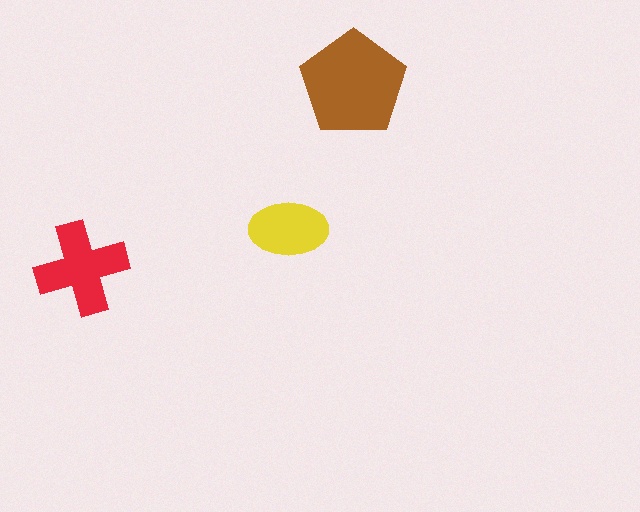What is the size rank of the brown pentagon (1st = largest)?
1st.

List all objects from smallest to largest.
The yellow ellipse, the red cross, the brown pentagon.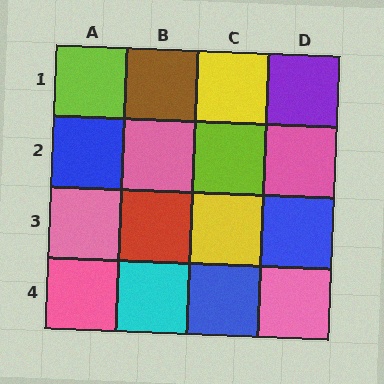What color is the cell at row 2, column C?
Lime.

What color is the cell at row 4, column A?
Pink.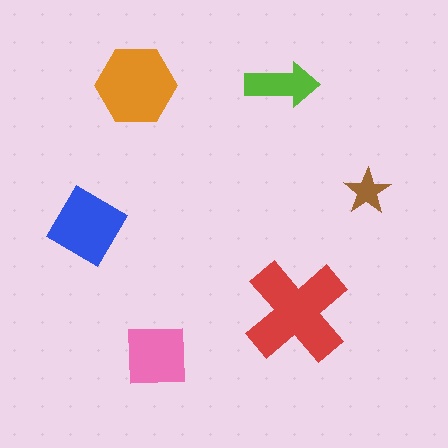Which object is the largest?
The red cross.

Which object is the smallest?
The brown star.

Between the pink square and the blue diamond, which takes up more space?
The blue diamond.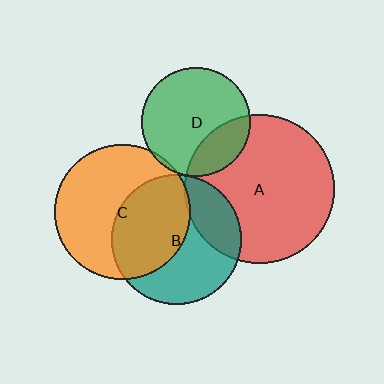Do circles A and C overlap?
Yes.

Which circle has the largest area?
Circle A (red).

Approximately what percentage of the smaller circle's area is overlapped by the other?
Approximately 5%.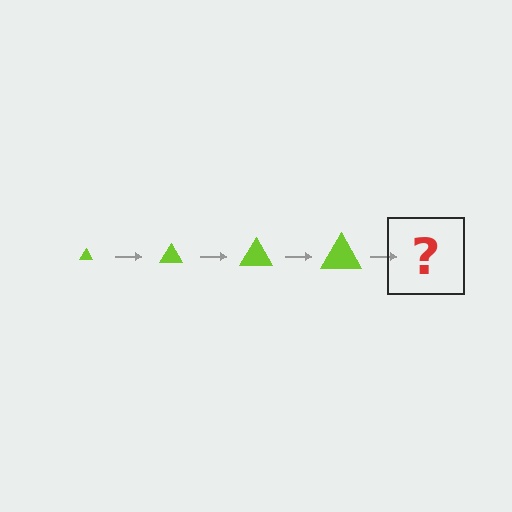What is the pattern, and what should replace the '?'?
The pattern is that the triangle gets progressively larger each step. The '?' should be a lime triangle, larger than the previous one.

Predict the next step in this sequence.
The next step is a lime triangle, larger than the previous one.